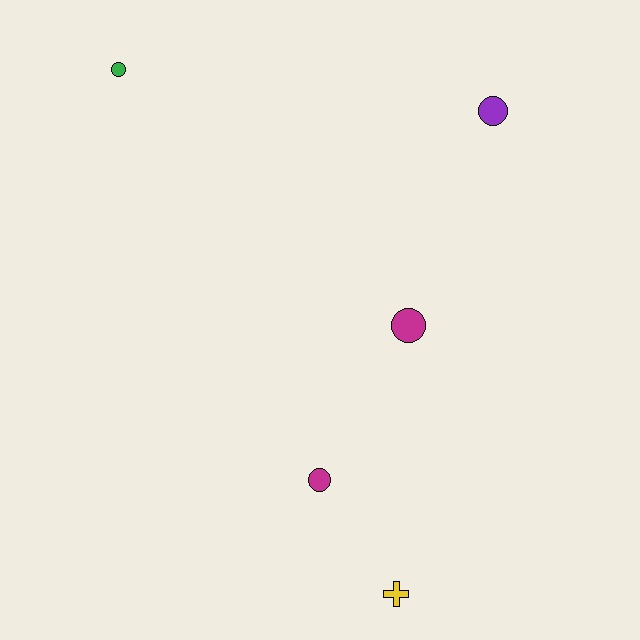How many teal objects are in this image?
There are no teal objects.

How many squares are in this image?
There are no squares.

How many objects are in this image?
There are 5 objects.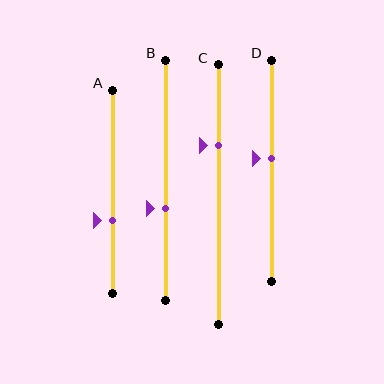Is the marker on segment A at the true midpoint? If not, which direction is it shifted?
No, the marker on segment A is shifted downward by about 14% of the segment length.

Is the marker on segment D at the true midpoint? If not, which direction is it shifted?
No, the marker on segment D is shifted upward by about 6% of the segment length.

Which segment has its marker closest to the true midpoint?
Segment D has its marker closest to the true midpoint.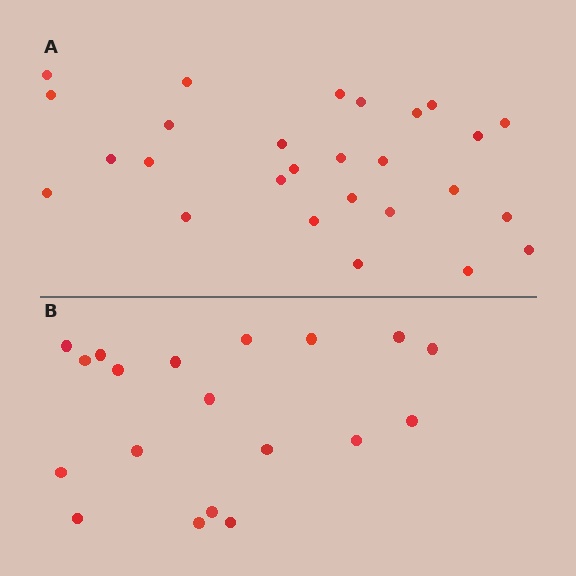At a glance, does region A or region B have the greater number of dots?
Region A (the top region) has more dots.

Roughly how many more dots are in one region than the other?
Region A has roughly 8 or so more dots than region B.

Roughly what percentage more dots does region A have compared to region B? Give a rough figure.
About 40% more.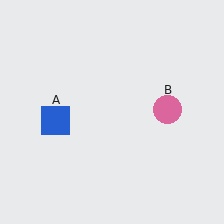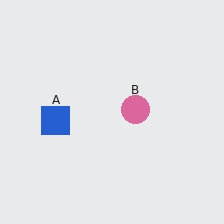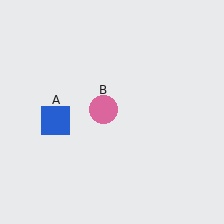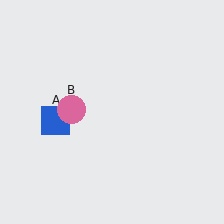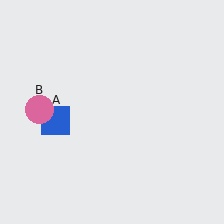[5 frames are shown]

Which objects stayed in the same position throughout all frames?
Blue square (object A) remained stationary.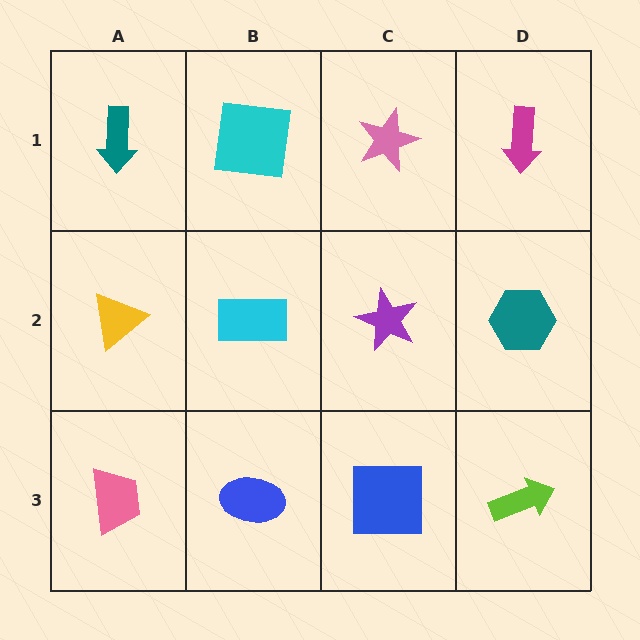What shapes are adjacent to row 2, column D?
A magenta arrow (row 1, column D), a lime arrow (row 3, column D), a purple star (row 2, column C).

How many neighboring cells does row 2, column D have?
3.